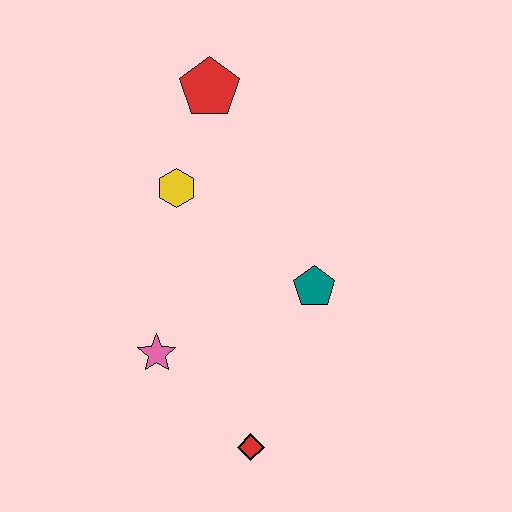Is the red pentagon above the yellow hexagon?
Yes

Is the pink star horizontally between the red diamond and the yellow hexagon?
No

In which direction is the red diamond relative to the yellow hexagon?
The red diamond is below the yellow hexagon.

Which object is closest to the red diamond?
The pink star is closest to the red diamond.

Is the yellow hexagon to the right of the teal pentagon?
No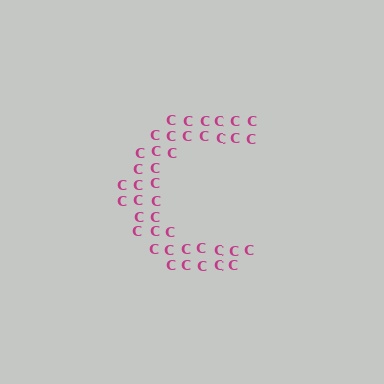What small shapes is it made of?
It is made of small letter C's.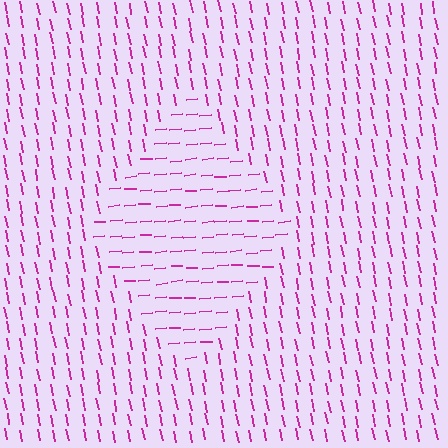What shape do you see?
I see a diamond.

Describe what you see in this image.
The image is filled with small magenta line segments. A diamond region in the image has lines oriented differently from the surrounding lines, creating a visible texture boundary.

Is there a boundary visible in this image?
Yes, there is a texture boundary formed by a change in line orientation.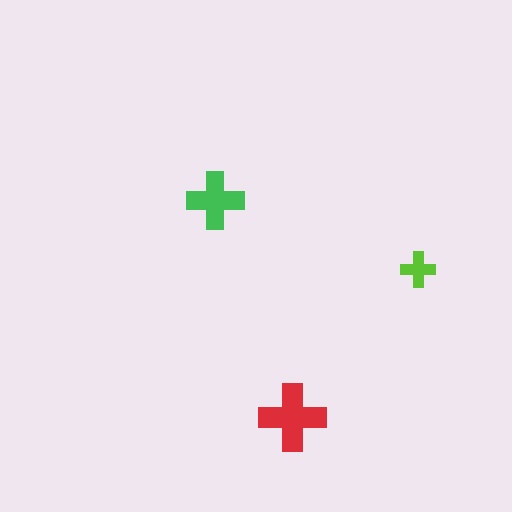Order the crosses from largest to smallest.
the red one, the green one, the lime one.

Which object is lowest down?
The red cross is bottommost.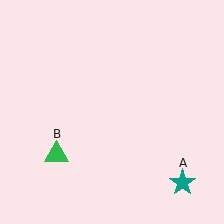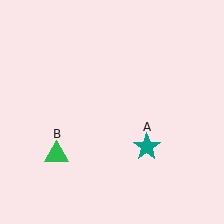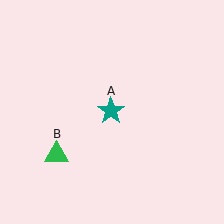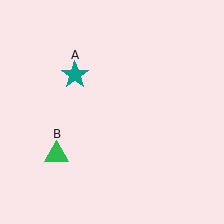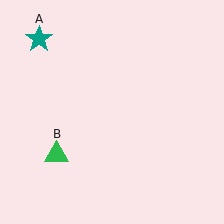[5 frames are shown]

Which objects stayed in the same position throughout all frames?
Green triangle (object B) remained stationary.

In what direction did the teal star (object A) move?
The teal star (object A) moved up and to the left.